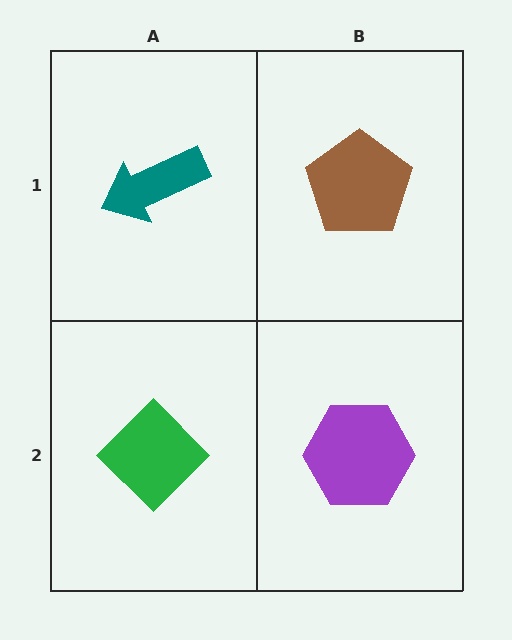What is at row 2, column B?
A purple hexagon.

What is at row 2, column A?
A green diamond.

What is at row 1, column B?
A brown pentagon.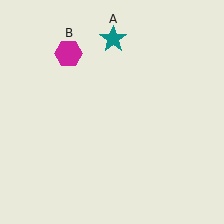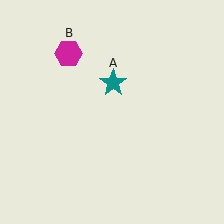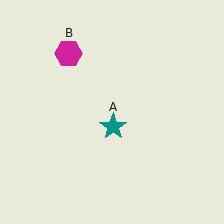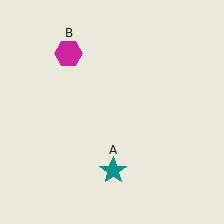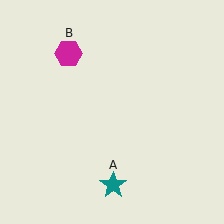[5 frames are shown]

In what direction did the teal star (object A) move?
The teal star (object A) moved down.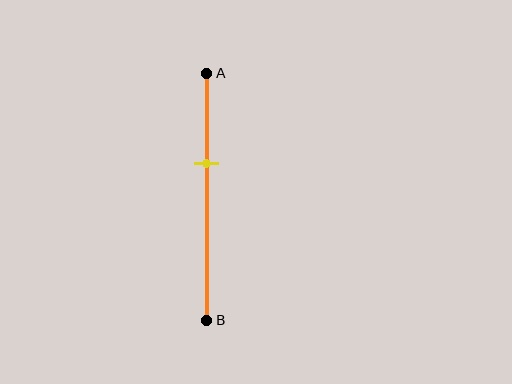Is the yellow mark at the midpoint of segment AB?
No, the mark is at about 35% from A, not at the 50% midpoint.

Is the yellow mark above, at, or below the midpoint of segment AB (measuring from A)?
The yellow mark is above the midpoint of segment AB.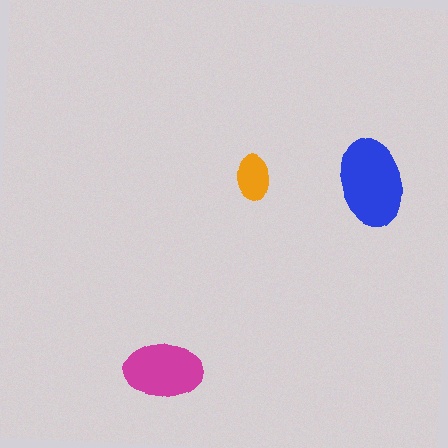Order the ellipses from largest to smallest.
the blue one, the magenta one, the orange one.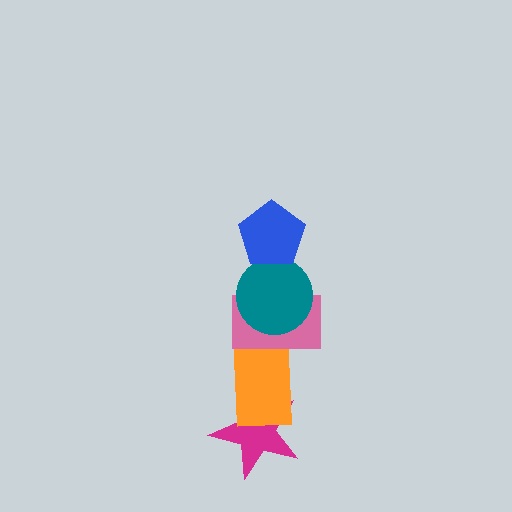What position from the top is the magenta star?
The magenta star is 5th from the top.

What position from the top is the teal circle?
The teal circle is 2nd from the top.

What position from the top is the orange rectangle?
The orange rectangle is 4th from the top.